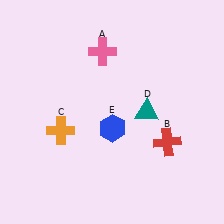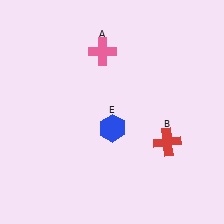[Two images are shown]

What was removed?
The teal triangle (D), the orange cross (C) were removed in Image 2.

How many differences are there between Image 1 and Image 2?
There are 2 differences between the two images.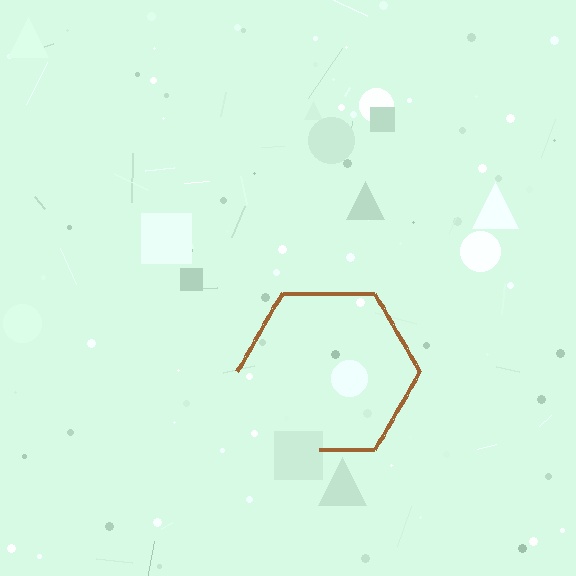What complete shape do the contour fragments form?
The contour fragments form a hexagon.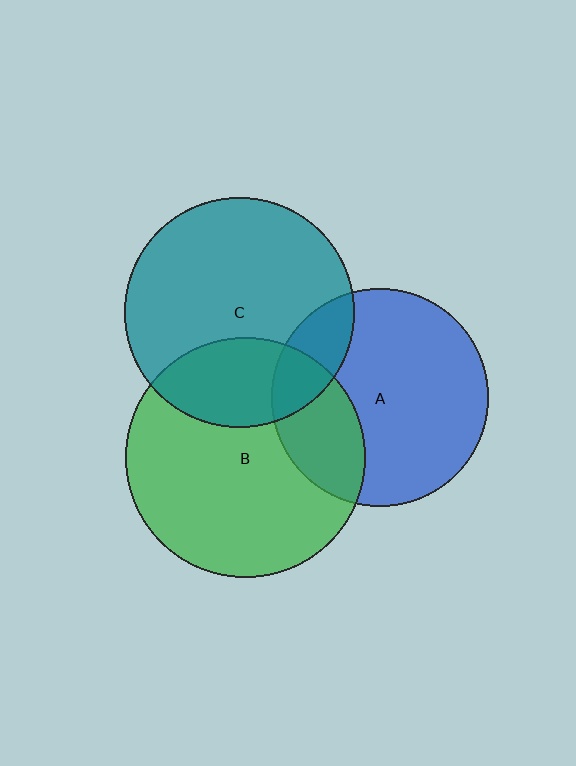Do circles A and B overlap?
Yes.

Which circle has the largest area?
Circle B (green).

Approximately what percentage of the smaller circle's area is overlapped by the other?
Approximately 25%.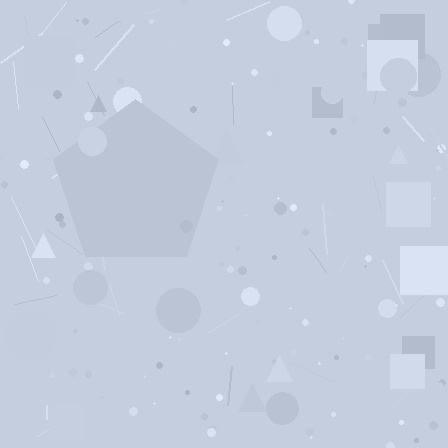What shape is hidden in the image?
A pentagon is hidden in the image.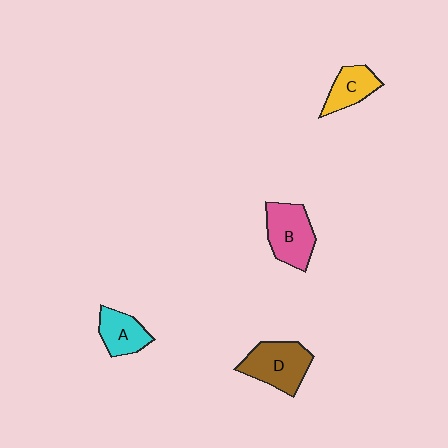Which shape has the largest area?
Shape D (brown).